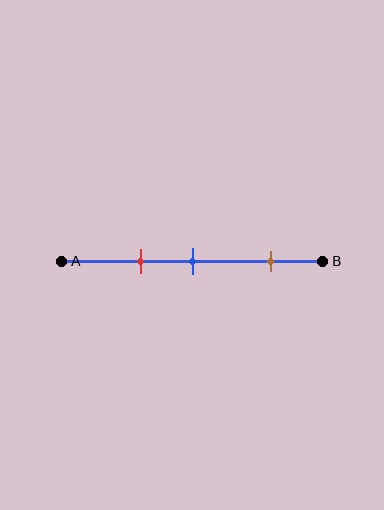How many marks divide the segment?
There are 3 marks dividing the segment.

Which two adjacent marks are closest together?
The red and blue marks are the closest adjacent pair.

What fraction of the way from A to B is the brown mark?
The brown mark is approximately 80% (0.8) of the way from A to B.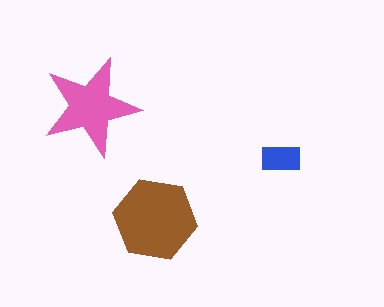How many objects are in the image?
There are 3 objects in the image.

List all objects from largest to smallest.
The brown hexagon, the pink star, the blue rectangle.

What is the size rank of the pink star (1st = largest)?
2nd.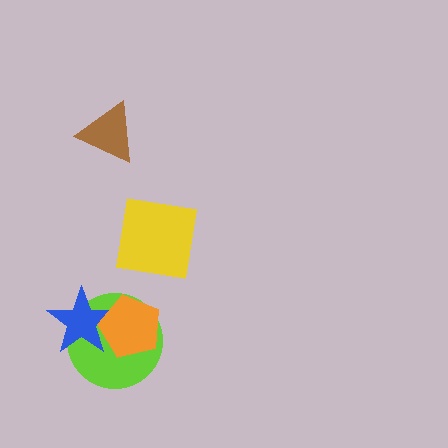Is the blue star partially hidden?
Yes, it is partially covered by another shape.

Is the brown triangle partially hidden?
No, no other shape covers it.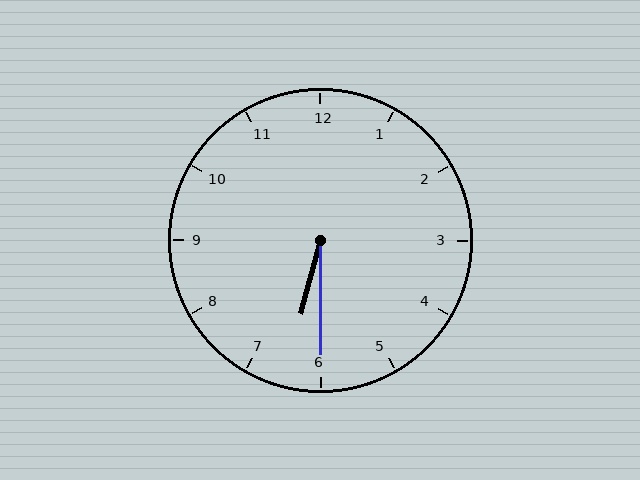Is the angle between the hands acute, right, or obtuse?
It is acute.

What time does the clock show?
6:30.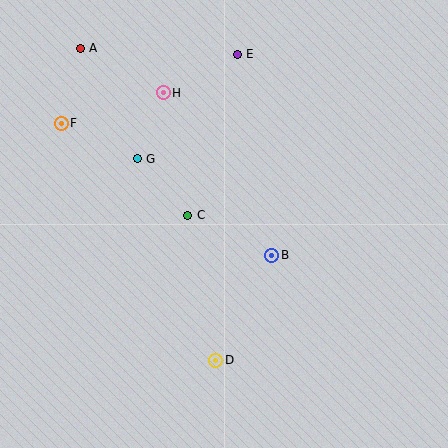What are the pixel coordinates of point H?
Point H is at (163, 93).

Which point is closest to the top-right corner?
Point E is closest to the top-right corner.